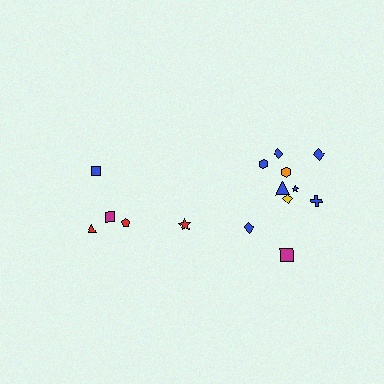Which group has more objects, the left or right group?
The right group.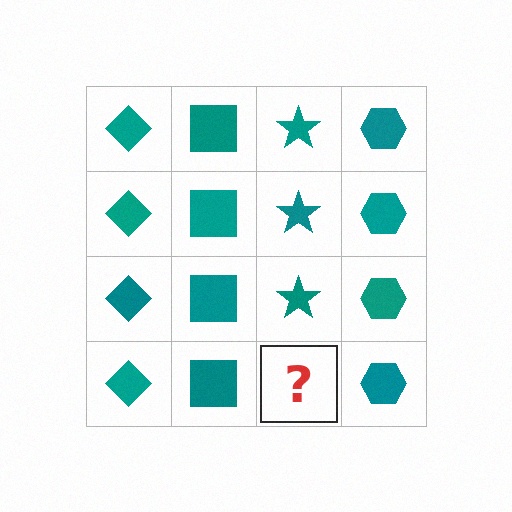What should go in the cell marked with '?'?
The missing cell should contain a teal star.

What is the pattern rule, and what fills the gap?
The rule is that each column has a consistent shape. The gap should be filled with a teal star.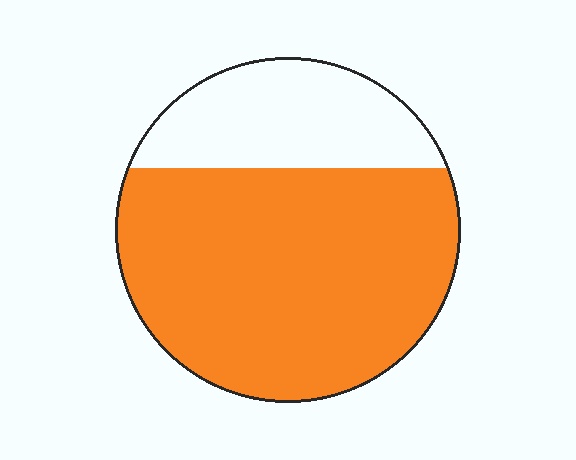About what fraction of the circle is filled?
About three quarters (3/4).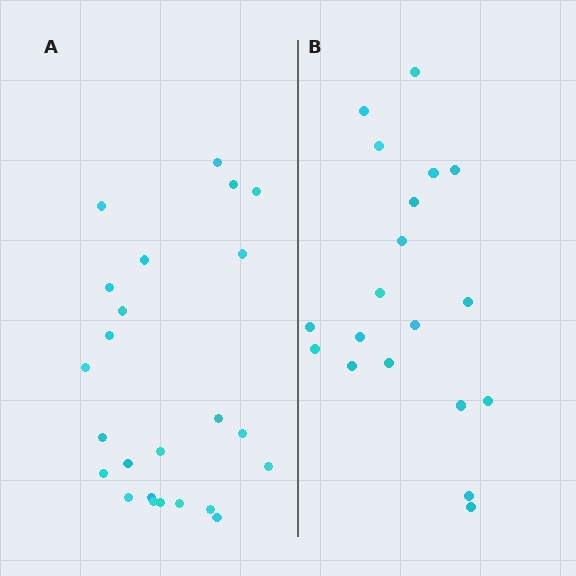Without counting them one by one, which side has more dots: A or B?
Region A (the left region) has more dots.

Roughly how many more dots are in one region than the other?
Region A has about 5 more dots than region B.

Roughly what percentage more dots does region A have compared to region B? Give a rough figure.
About 25% more.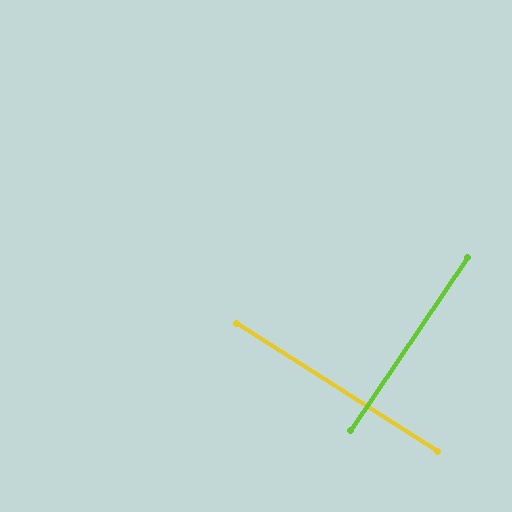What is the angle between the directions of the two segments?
Approximately 88 degrees.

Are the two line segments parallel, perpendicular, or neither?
Perpendicular — they meet at approximately 88°.